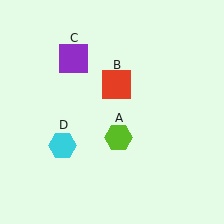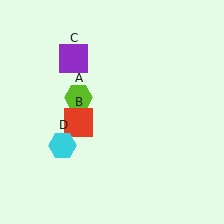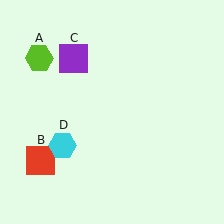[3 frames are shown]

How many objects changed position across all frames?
2 objects changed position: lime hexagon (object A), red square (object B).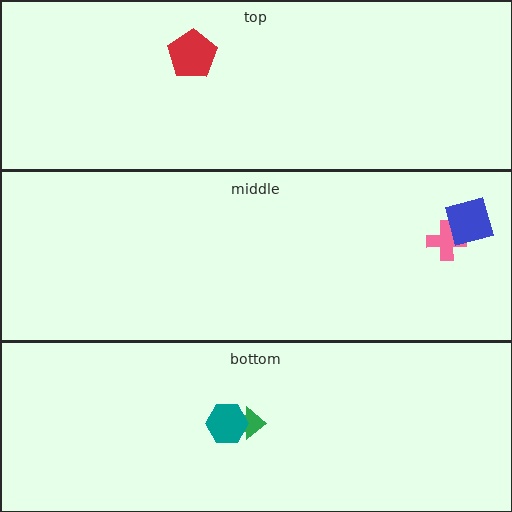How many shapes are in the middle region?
2.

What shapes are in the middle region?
The pink cross, the blue diamond.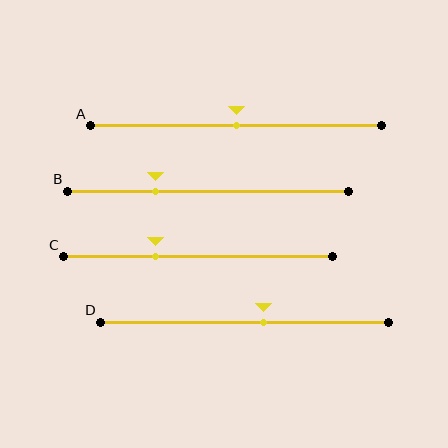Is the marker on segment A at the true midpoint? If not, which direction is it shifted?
Yes, the marker on segment A is at the true midpoint.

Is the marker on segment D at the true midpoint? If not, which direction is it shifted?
No, the marker on segment D is shifted to the right by about 7% of the segment length.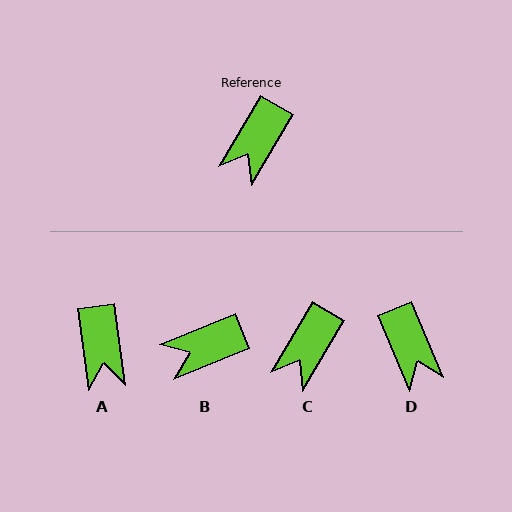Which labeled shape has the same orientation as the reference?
C.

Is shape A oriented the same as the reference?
No, it is off by about 38 degrees.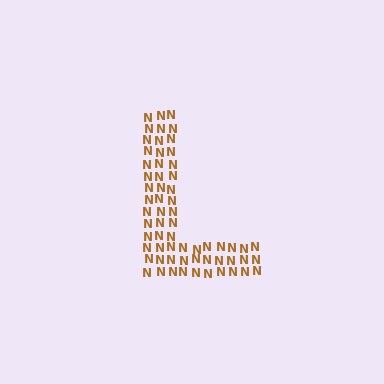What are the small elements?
The small elements are letter N's.